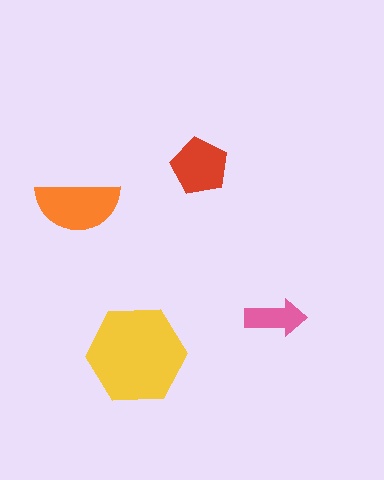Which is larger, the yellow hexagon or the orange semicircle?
The yellow hexagon.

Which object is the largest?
The yellow hexagon.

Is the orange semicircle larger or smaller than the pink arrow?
Larger.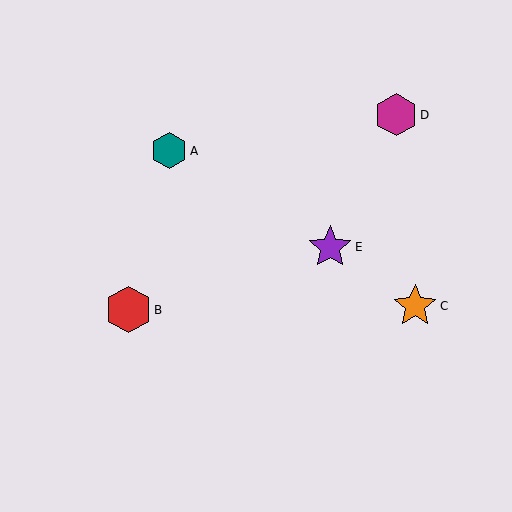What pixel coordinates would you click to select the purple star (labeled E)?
Click at (330, 247) to select the purple star E.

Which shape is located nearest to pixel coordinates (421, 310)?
The orange star (labeled C) at (415, 306) is nearest to that location.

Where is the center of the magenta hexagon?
The center of the magenta hexagon is at (396, 115).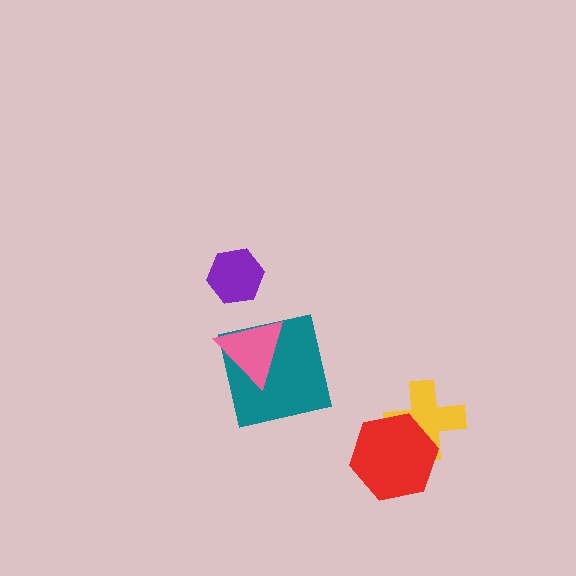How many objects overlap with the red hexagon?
1 object overlaps with the red hexagon.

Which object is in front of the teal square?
The pink triangle is in front of the teal square.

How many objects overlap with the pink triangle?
1 object overlaps with the pink triangle.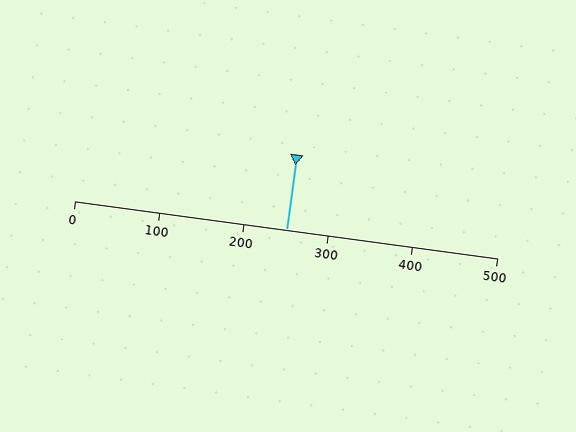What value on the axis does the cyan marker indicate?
The marker indicates approximately 250.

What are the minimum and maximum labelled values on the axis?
The axis runs from 0 to 500.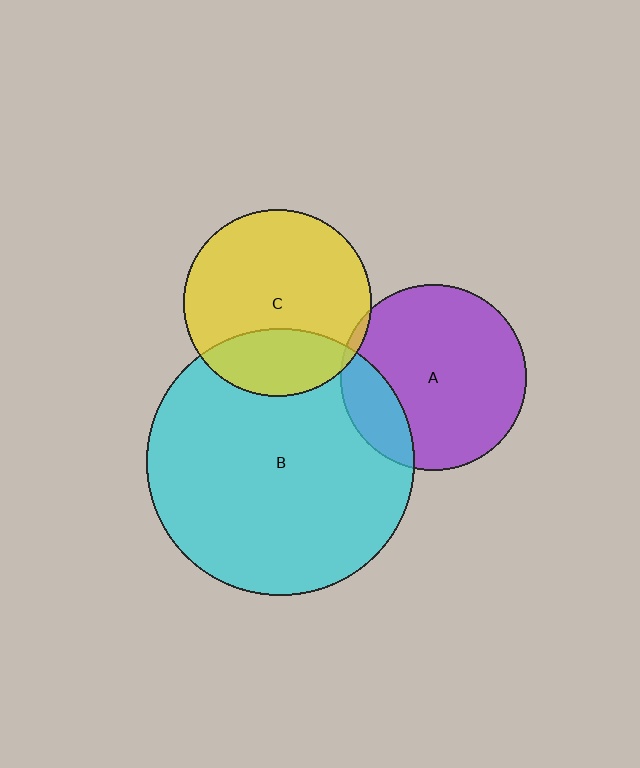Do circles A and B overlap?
Yes.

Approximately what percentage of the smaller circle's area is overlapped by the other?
Approximately 20%.